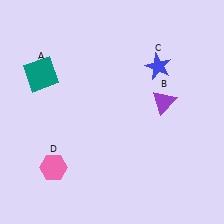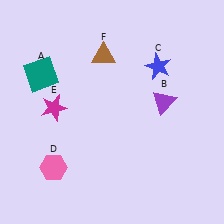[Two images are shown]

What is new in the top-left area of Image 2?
A magenta star (E) was added in the top-left area of Image 2.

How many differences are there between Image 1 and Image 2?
There are 2 differences between the two images.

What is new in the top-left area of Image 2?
A brown triangle (F) was added in the top-left area of Image 2.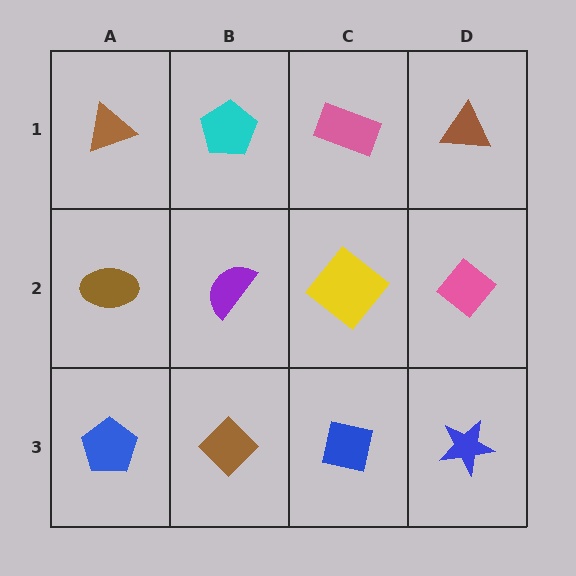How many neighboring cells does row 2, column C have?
4.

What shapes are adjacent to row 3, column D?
A pink diamond (row 2, column D), a blue square (row 3, column C).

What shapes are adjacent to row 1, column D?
A pink diamond (row 2, column D), a pink rectangle (row 1, column C).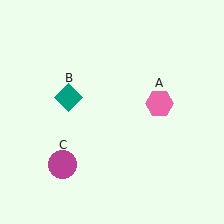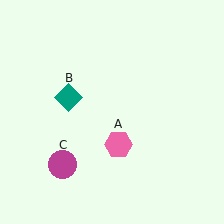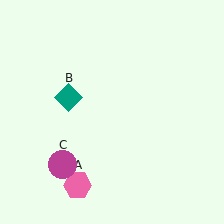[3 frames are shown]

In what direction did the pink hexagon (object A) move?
The pink hexagon (object A) moved down and to the left.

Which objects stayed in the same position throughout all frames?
Teal diamond (object B) and magenta circle (object C) remained stationary.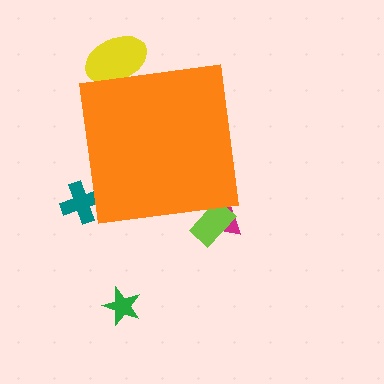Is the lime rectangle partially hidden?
Yes, the lime rectangle is partially hidden behind the orange square.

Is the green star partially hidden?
No, the green star is fully visible.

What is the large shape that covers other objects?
An orange square.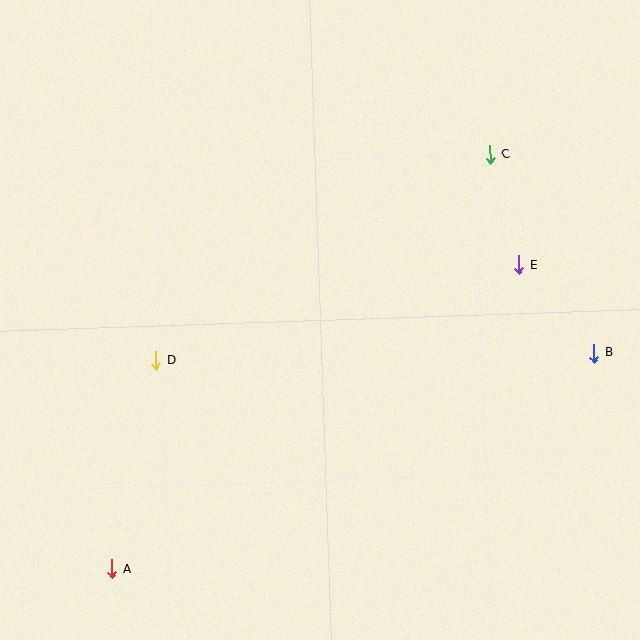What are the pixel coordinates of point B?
Point B is at (594, 353).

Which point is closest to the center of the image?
Point D at (156, 361) is closest to the center.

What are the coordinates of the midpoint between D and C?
The midpoint between D and C is at (323, 257).